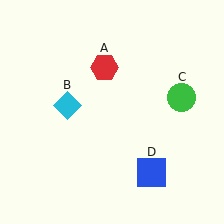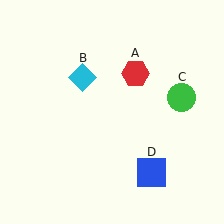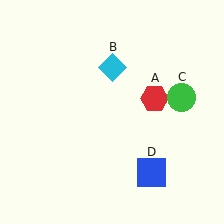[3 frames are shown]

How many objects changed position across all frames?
2 objects changed position: red hexagon (object A), cyan diamond (object B).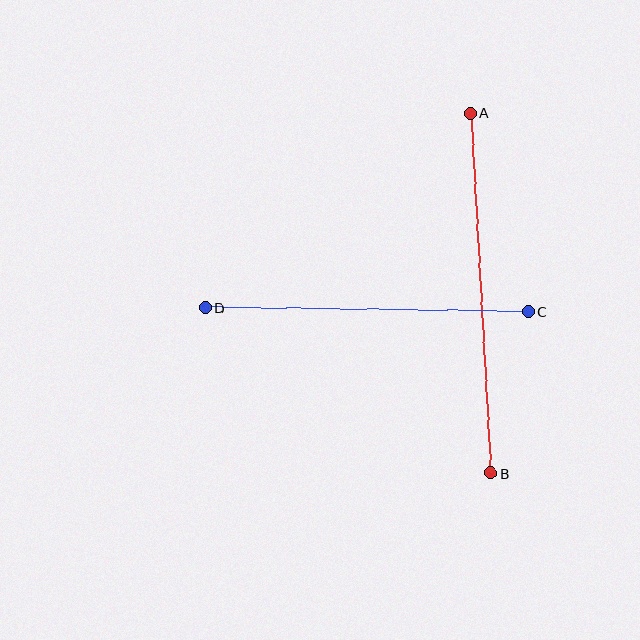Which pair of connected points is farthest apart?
Points A and B are farthest apart.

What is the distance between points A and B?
The distance is approximately 361 pixels.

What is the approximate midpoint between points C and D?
The midpoint is at approximately (367, 310) pixels.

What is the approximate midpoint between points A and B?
The midpoint is at approximately (481, 293) pixels.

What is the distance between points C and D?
The distance is approximately 323 pixels.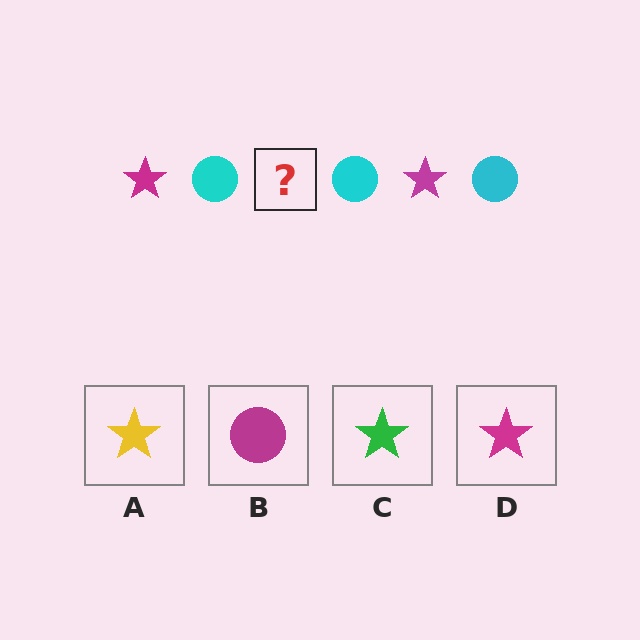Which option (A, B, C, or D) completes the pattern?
D.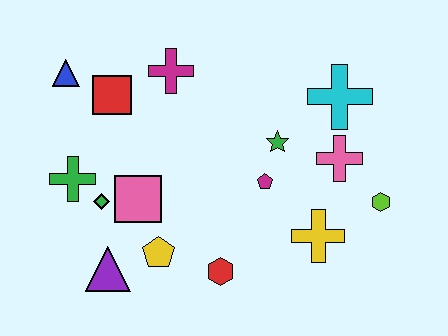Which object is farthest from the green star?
The blue triangle is farthest from the green star.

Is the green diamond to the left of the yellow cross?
Yes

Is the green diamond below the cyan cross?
Yes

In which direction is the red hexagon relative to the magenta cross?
The red hexagon is below the magenta cross.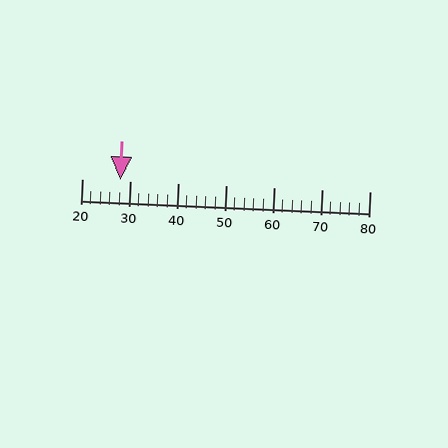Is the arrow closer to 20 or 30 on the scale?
The arrow is closer to 30.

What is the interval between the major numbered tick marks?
The major tick marks are spaced 10 units apart.